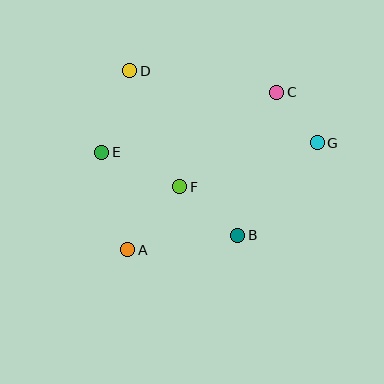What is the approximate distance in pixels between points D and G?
The distance between D and G is approximately 201 pixels.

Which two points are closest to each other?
Points C and G are closest to each other.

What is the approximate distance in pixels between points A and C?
The distance between A and C is approximately 217 pixels.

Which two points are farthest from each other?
Points A and G are farthest from each other.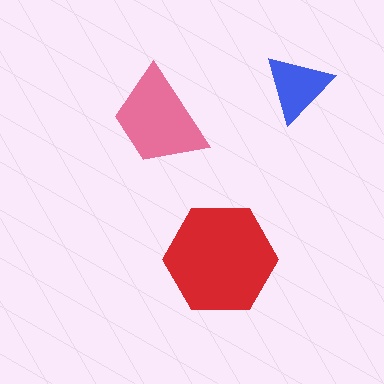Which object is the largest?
The red hexagon.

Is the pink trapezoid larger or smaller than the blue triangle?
Larger.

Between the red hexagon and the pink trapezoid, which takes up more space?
The red hexagon.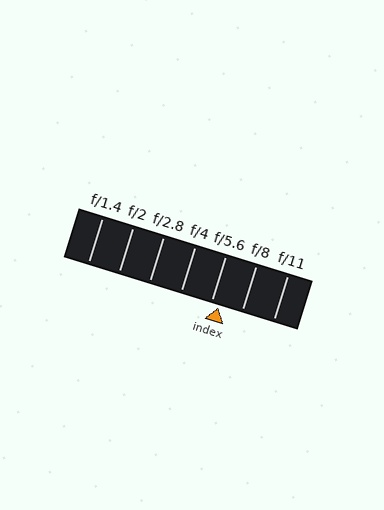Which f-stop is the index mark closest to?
The index mark is closest to f/5.6.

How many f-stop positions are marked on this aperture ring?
There are 7 f-stop positions marked.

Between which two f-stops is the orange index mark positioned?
The index mark is between f/5.6 and f/8.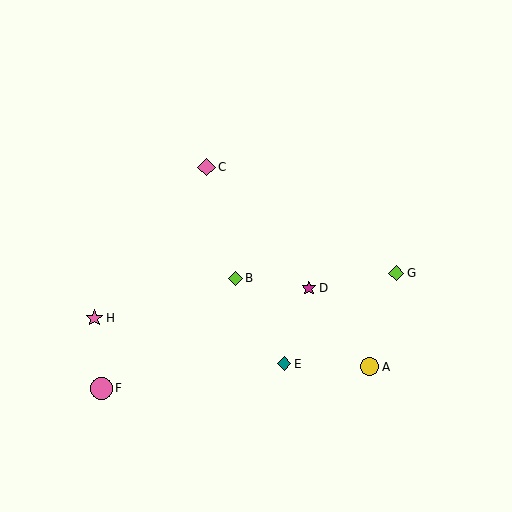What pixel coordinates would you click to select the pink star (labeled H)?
Click at (94, 318) to select the pink star H.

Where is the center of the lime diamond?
The center of the lime diamond is at (396, 273).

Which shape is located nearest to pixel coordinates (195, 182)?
The pink diamond (labeled C) at (206, 167) is nearest to that location.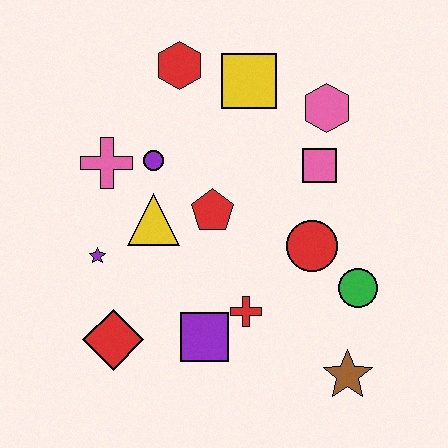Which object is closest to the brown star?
The green circle is closest to the brown star.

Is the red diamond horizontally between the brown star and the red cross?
No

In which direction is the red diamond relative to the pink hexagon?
The red diamond is below the pink hexagon.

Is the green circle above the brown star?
Yes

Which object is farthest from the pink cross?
The brown star is farthest from the pink cross.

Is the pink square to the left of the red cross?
No